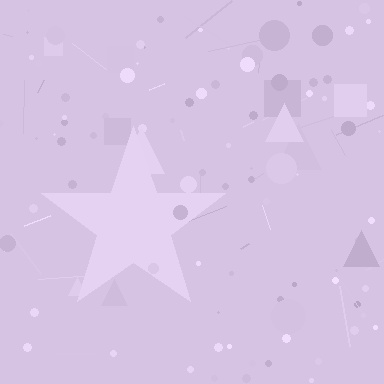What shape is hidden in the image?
A star is hidden in the image.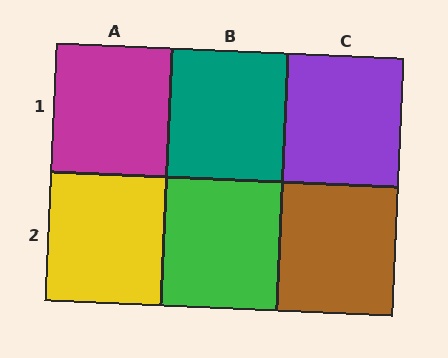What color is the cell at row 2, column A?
Yellow.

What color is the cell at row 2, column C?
Brown.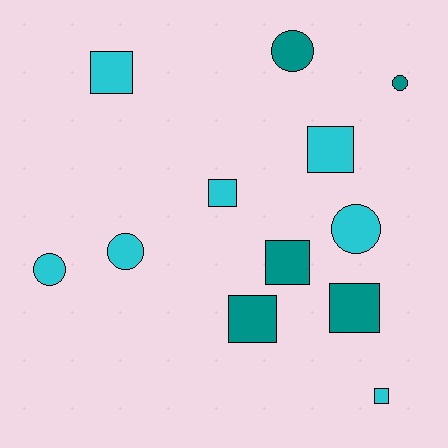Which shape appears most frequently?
Square, with 7 objects.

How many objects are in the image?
There are 12 objects.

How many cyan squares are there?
There are 4 cyan squares.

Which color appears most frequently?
Cyan, with 7 objects.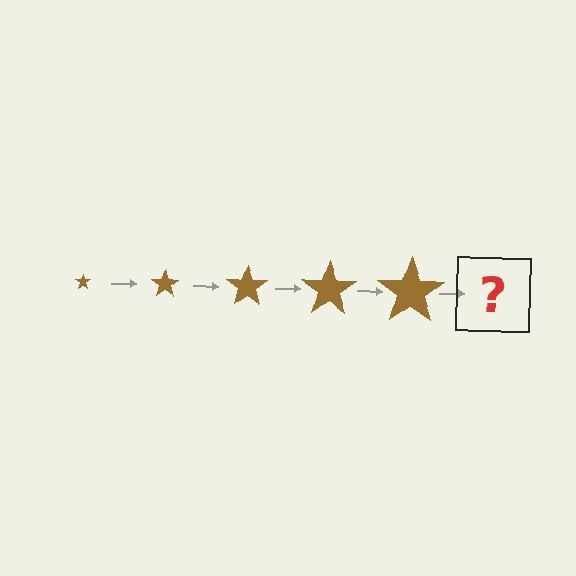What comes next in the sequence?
The next element should be a brown star, larger than the previous one.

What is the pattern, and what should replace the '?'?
The pattern is that the star gets progressively larger each step. The '?' should be a brown star, larger than the previous one.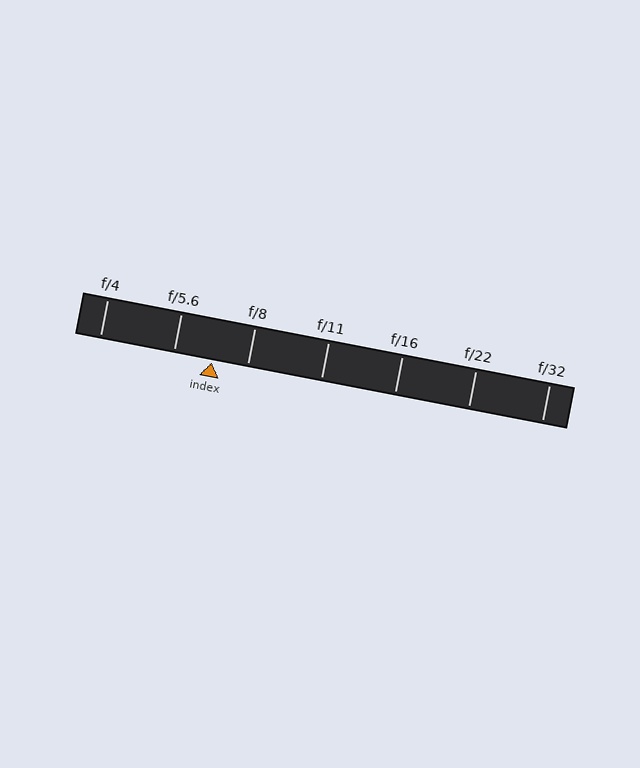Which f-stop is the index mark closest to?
The index mark is closest to f/8.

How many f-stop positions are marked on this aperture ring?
There are 7 f-stop positions marked.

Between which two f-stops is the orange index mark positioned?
The index mark is between f/5.6 and f/8.